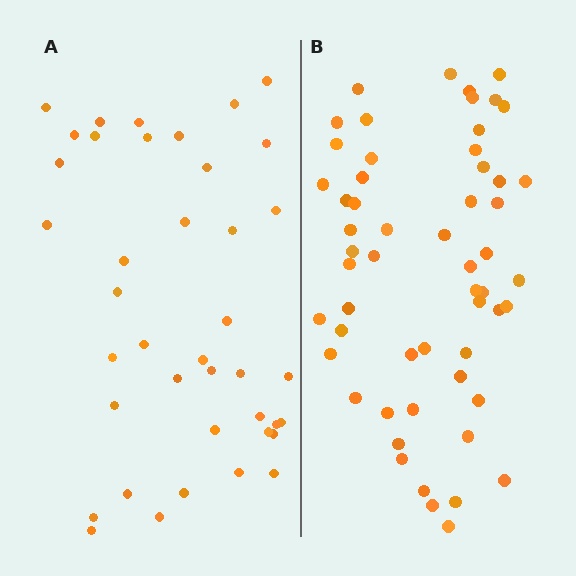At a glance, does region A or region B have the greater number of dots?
Region B (the right region) has more dots.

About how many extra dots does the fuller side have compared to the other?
Region B has approximately 15 more dots than region A.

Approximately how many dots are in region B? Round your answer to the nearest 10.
About 60 dots. (The exact count is 56, which rounds to 60.)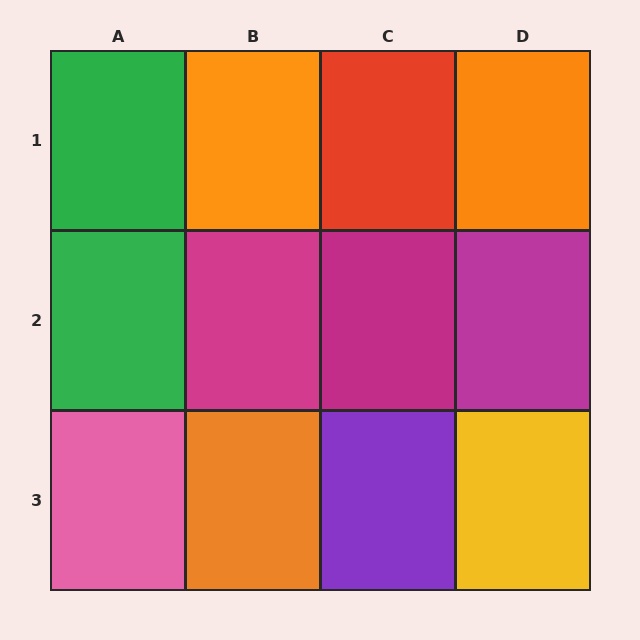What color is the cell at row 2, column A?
Green.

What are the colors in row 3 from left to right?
Pink, orange, purple, yellow.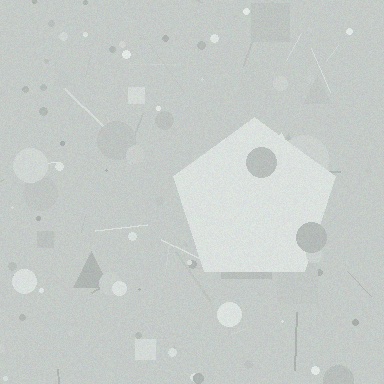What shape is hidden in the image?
A pentagon is hidden in the image.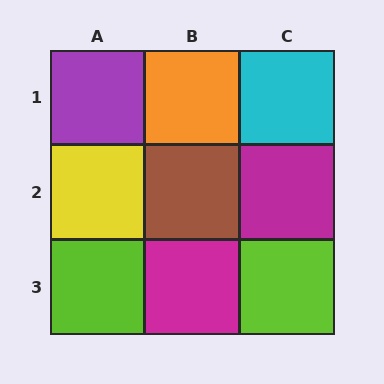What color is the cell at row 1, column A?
Purple.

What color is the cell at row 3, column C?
Lime.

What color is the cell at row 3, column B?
Magenta.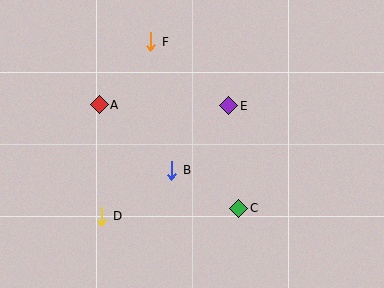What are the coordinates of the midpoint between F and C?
The midpoint between F and C is at (195, 125).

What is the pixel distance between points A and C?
The distance between A and C is 174 pixels.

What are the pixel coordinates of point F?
Point F is at (151, 42).